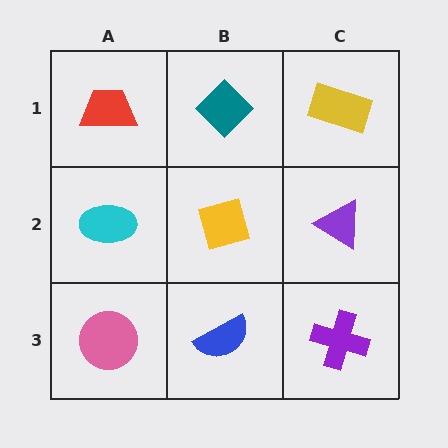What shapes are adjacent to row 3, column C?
A purple triangle (row 2, column C), a blue semicircle (row 3, column B).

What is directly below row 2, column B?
A blue semicircle.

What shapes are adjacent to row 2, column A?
A red trapezoid (row 1, column A), a pink circle (row 3, column A), a yellow diamond (row 2, column B).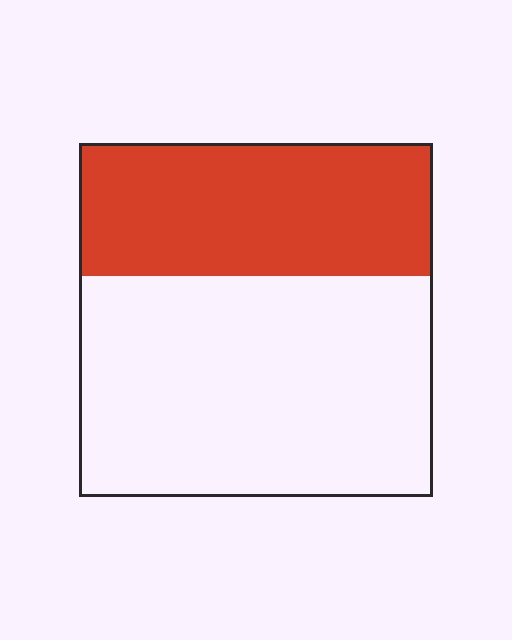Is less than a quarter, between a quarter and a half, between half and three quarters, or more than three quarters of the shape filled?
Between a quarter and a half.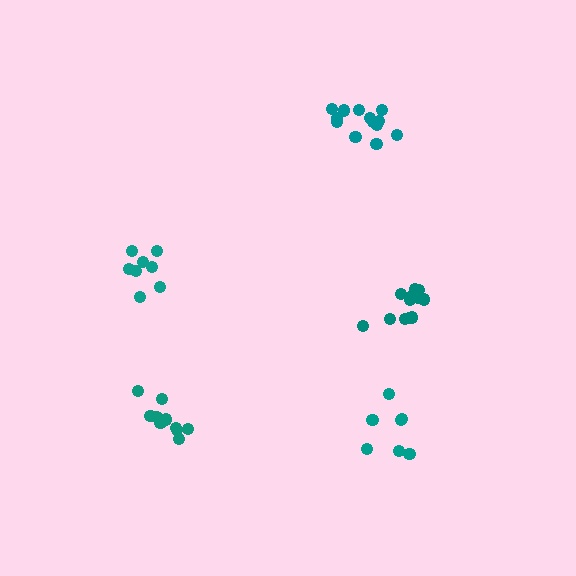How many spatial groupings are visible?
There are 5 spatial groupings.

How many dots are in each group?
Group 1: 8 dots, Group 2: 13 dots, Group 3: 7 dots, Group 4: 11 dots, Group 5: 12 dots (51 total).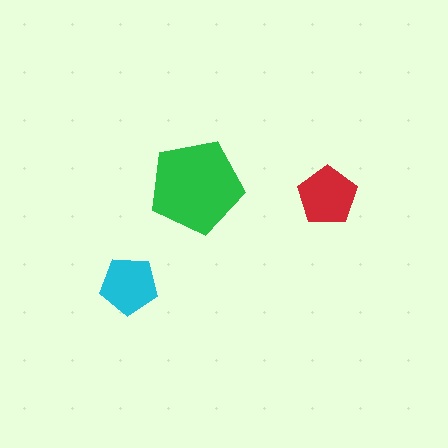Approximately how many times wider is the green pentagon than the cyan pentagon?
About 1.5 times wider.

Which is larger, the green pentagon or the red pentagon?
The green one.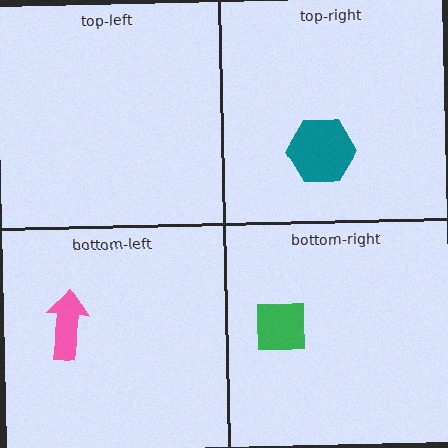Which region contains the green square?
The bottom-right region.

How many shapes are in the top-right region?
1.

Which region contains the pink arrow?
The bottom-left region.